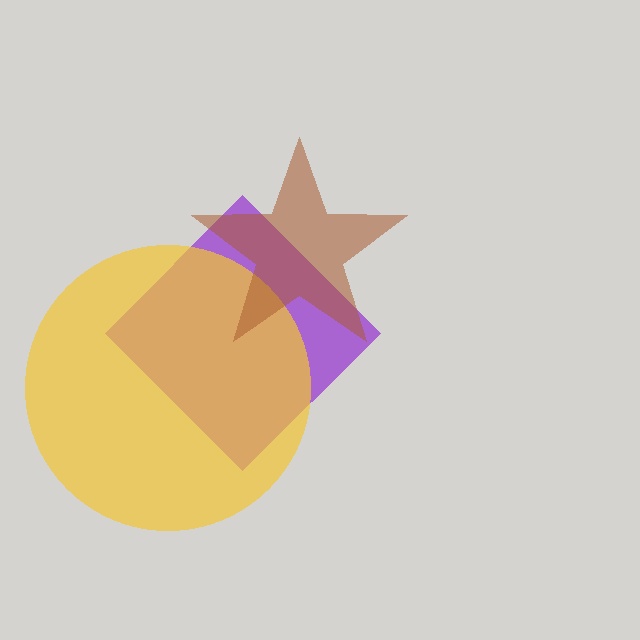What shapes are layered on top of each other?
The layered shapes are: a purple diamond, a yellow circle, a brown star.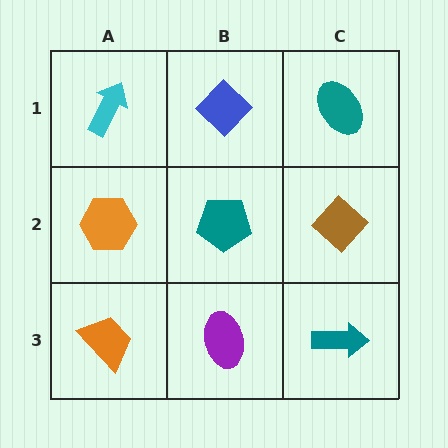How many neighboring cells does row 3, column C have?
2.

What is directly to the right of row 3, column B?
A teal arrow.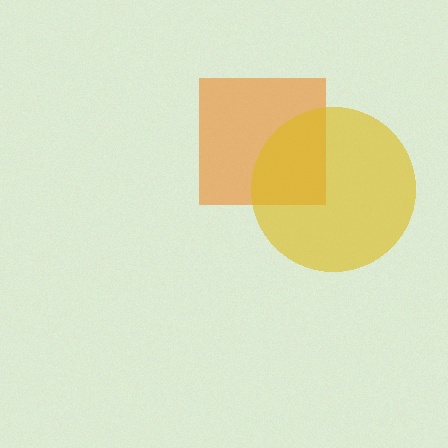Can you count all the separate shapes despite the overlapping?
Yes, there are 2 separate shapes.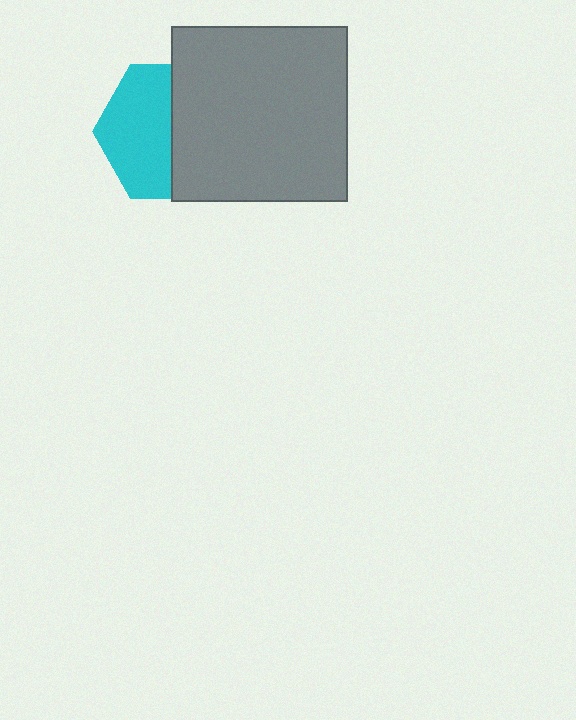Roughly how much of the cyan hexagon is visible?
About half of it is visible (roughly 52%).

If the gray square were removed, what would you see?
You would see the complete cyan hexagon.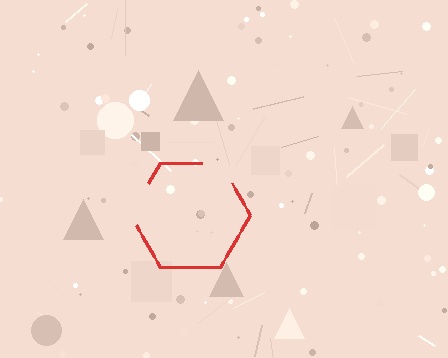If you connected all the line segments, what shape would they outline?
They would outline a hexagon.